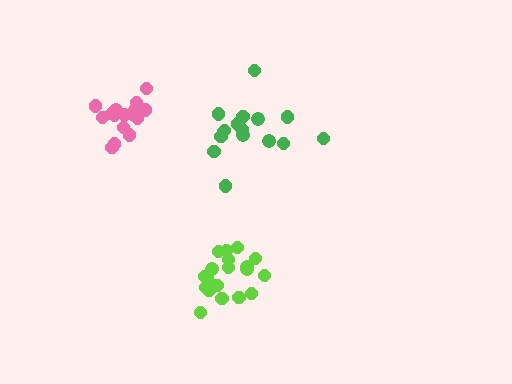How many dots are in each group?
Group 1: 16 dots, Group 2: 19 dots, Group 3: 16 dots (51 total).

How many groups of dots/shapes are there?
There are 3 groups.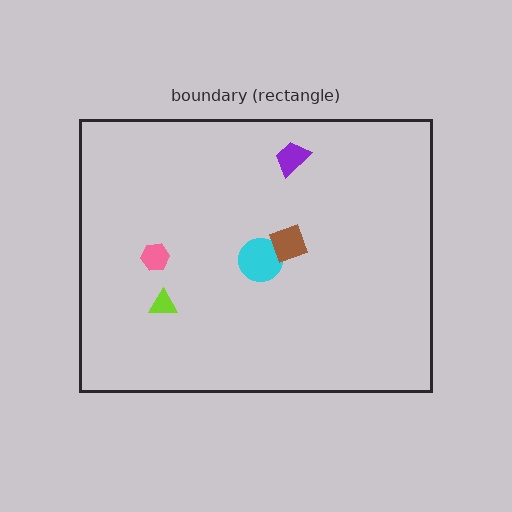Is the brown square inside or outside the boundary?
Inside.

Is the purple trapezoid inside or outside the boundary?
Inside.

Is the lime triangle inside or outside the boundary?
Inside.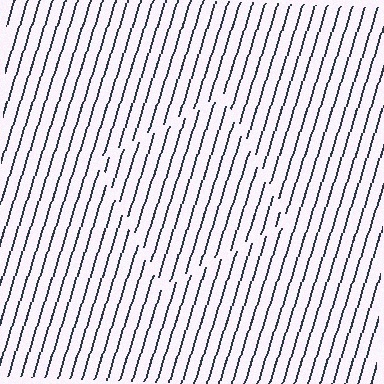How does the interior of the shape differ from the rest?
The interior of the shape contains the same grating, shifted by half a period — the contour is defined by the phase discontinuity where line-ends from the inner and outer gratings abut.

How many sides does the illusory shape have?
4 sides — the line-ends trace a square.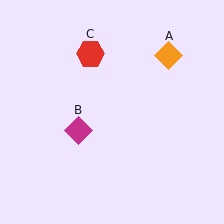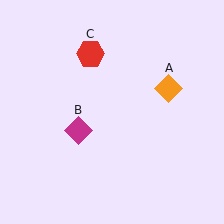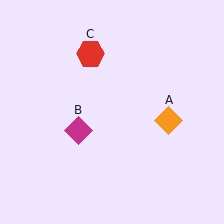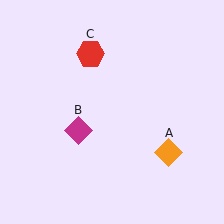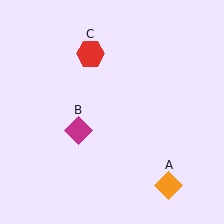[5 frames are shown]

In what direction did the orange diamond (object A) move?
The orange diamond (object A) moved down.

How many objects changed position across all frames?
1 object changed position: orange diamond (object A).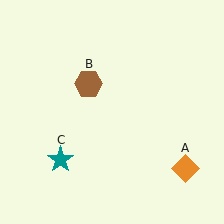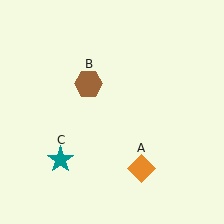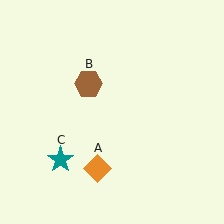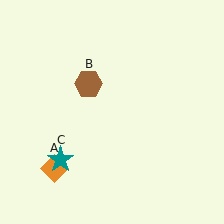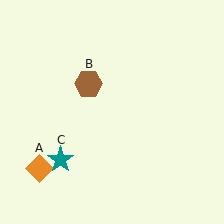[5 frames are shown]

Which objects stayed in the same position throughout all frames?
Brown hexagon (object B) and teal star (object C) remained stationary.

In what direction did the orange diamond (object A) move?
The orange diamond (object A) moved left.